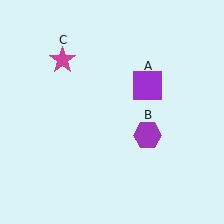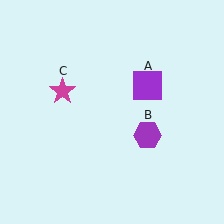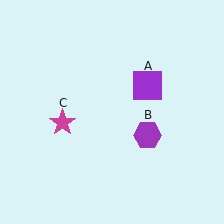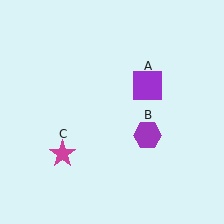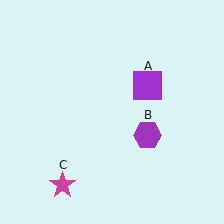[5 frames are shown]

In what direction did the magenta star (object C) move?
The magenta star (object C) moved down.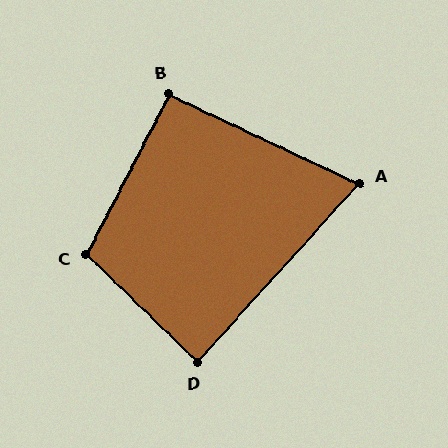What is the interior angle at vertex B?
Approximately 92 degrees (approximately right).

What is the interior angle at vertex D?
Approximately 88 degrees (approximately right).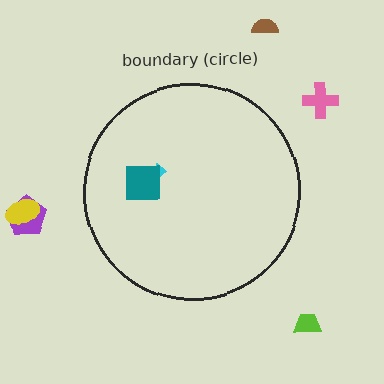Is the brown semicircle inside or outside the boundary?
Outside.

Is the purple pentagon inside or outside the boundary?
Outside.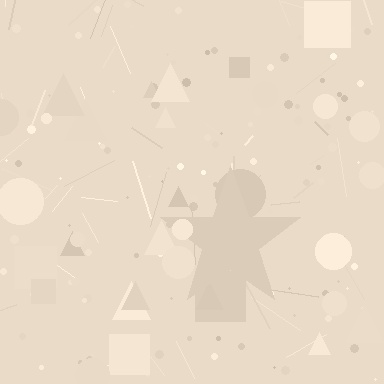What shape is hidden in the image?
A star is hidden in the image.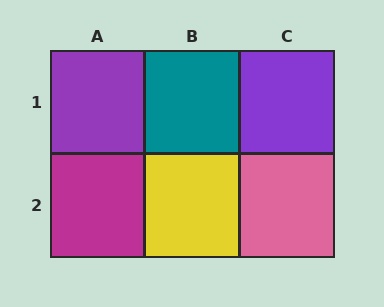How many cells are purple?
2 cells are purple.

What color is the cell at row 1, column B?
Teal.